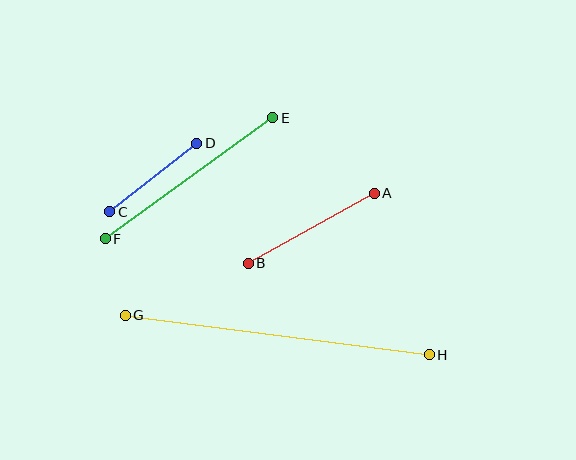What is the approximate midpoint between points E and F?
The midpoint is at approximately (189, 178) pixels.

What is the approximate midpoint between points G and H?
The midpoint is at approximately (277, 335) pixels.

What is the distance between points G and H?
The distance is approximately 307 pixels.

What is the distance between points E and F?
The distance is approximately 206 pixels.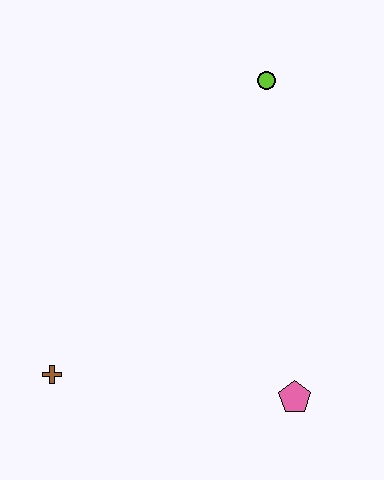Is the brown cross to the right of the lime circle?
No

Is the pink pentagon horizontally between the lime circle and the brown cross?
No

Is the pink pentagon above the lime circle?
No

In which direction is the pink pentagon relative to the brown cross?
The pink pentagon is to the right of the brown cross.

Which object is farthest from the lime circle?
The brown cross is farthest from the lime circle.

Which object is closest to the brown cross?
The pink pentagon is closest to the brown cross.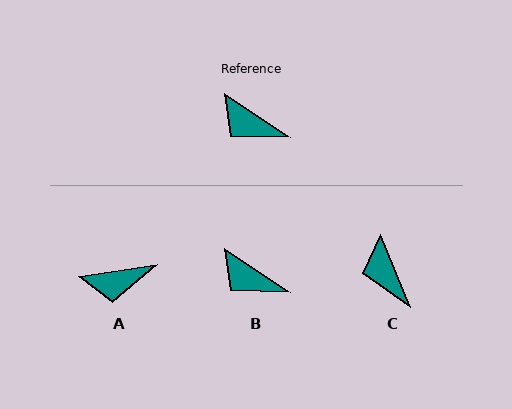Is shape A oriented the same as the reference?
No, it is off by about 43 degrees.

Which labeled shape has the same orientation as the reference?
B.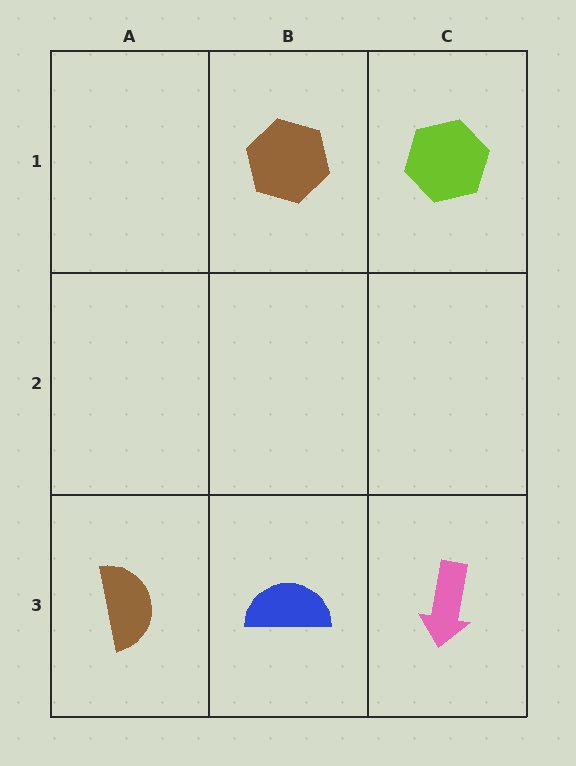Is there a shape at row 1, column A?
No, that cell is empty.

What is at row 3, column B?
A blue semicircle.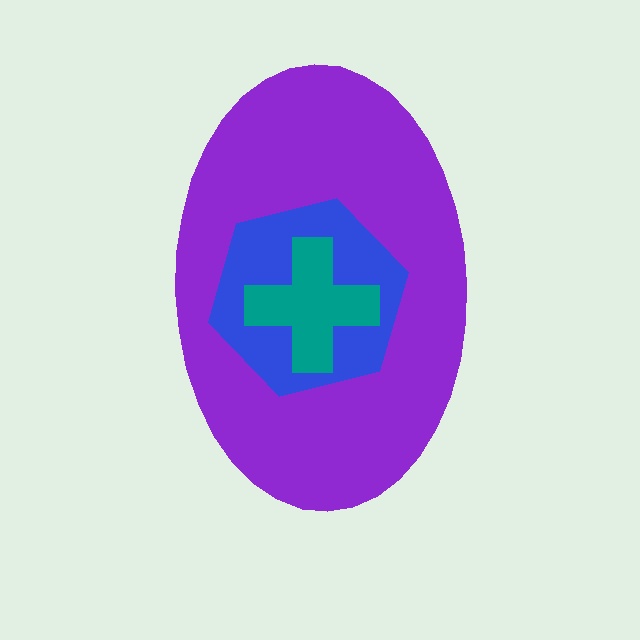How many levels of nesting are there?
3.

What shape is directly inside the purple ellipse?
The blue hexagon.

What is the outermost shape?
The purple ellipse.